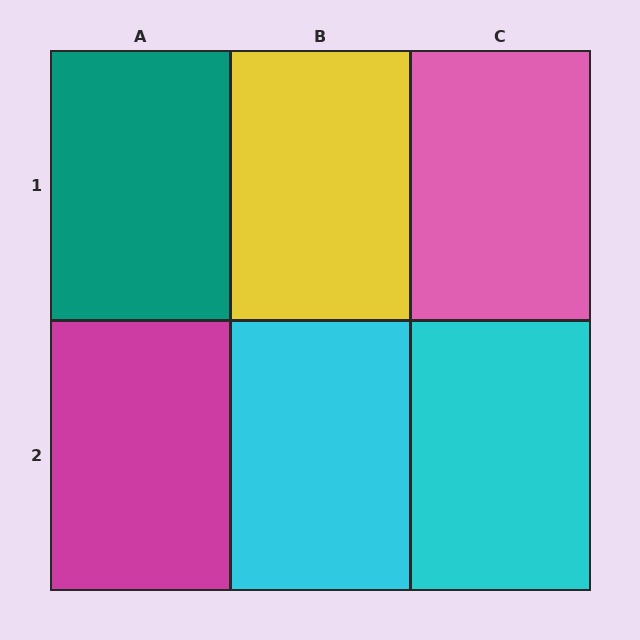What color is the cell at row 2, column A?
Magenta.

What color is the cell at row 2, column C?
Cyan.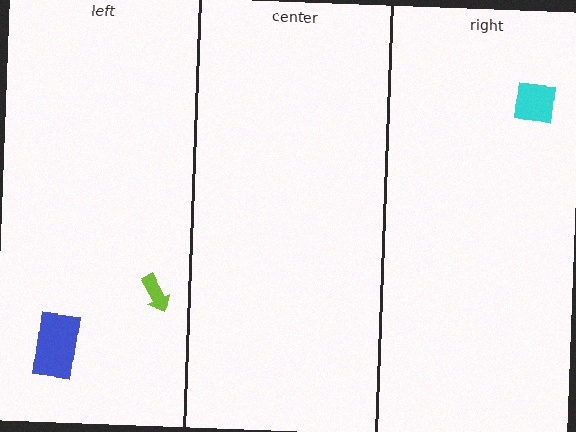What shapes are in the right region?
The cyan square.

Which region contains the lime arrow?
The left region.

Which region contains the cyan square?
The right region.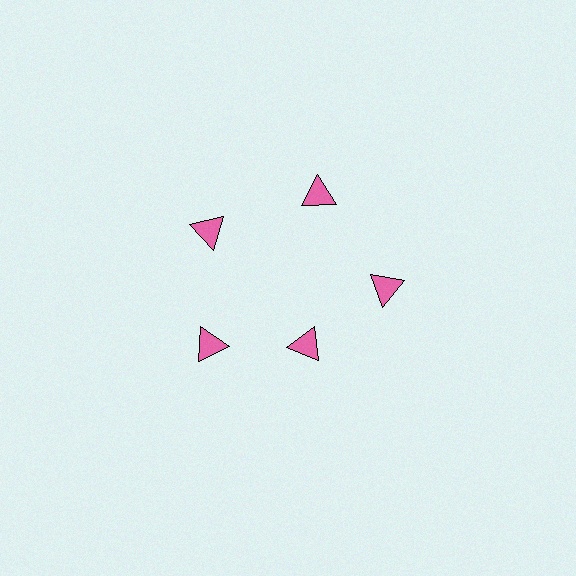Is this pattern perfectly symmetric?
No. The 5 pink triangles are arranged in a ring, but one element near the 5 o'clock position is pulled inward toward the center, breaking the 5-fold rotational symmetry.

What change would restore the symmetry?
The symmetry would be restored by moving it outward, back onto the ring so that all 5 triangles sit at equal angles and equal distance from the center.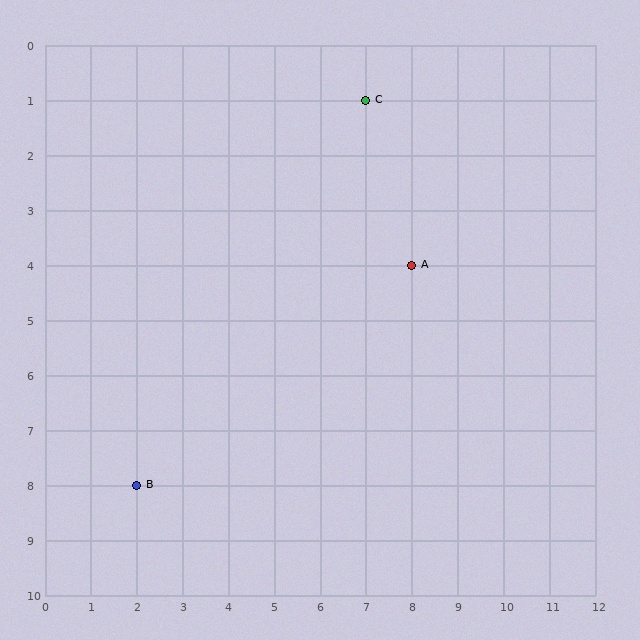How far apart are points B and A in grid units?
Points B and A are 6 columns and 4 rows apart (about 7.2 grid units diagonally).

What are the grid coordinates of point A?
Point A is at grid coordinates (8, 4).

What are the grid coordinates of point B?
Point B is at grid coordinates (2, 8).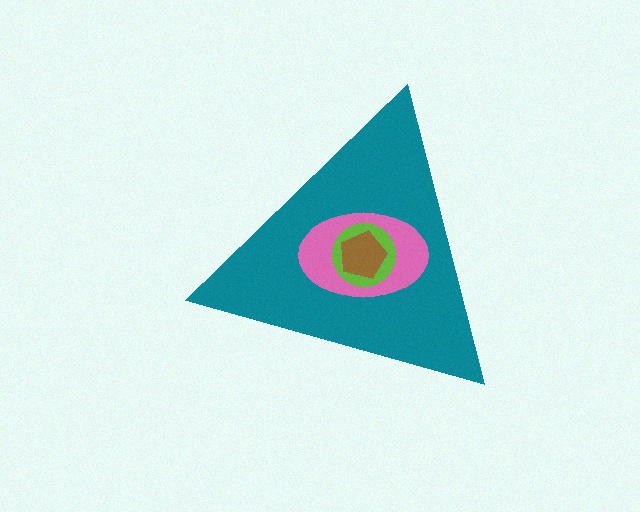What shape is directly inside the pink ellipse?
The lime circle.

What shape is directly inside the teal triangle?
The pink ellipse.